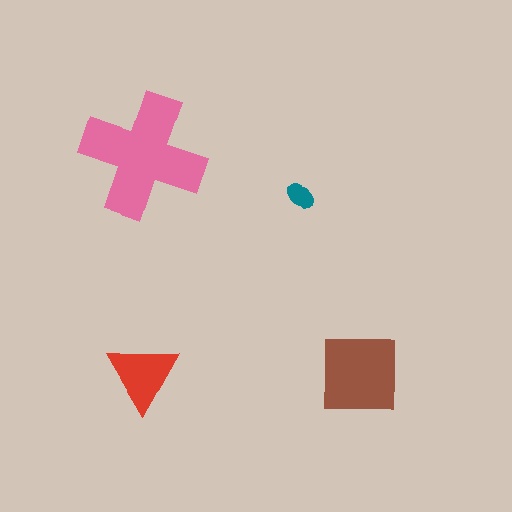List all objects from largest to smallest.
The pink cross, the brown square, the red triangle, the teal ellipse.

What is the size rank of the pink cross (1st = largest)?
1st.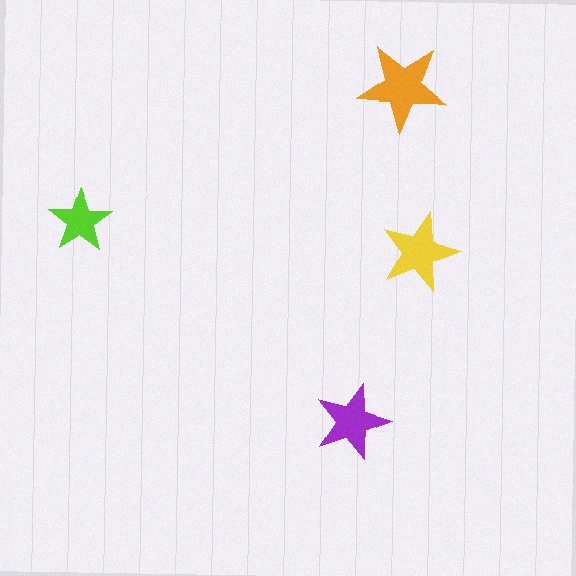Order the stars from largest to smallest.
the orange one, the yellow one, the purple one, the lime one.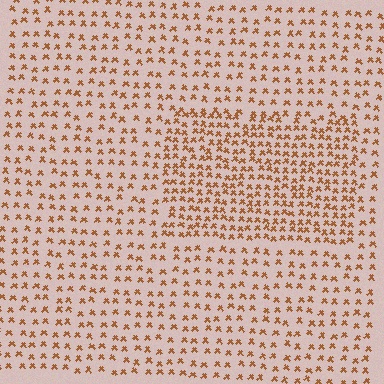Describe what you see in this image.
The image contains small brown elements arranged at two different densities. A rectangle-shaped region is visible where the elements are more densely packed than the surrounding area.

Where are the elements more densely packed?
The elements are more densely packed inside the rectangle boundary.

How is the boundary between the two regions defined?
The boundary is defined by a change in element density (approximately 1.8x ratio). All elements are the same color, size, and shape.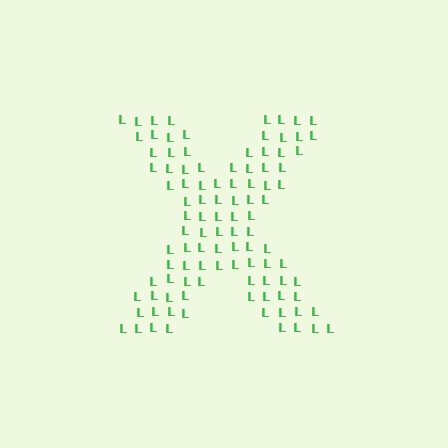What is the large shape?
The large shape is the letter X.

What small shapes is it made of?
It is made of small letter L's.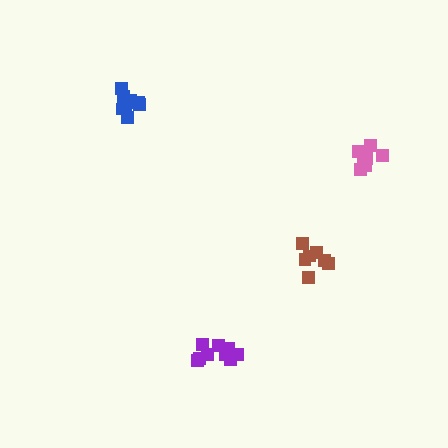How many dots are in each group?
Group 1: 8 dots, Group 2: 7 dots, Group 3: 8 dots, Group 4: 9 dots (32 total).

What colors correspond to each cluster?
The clusters are colored: blue, brown, pink, purple.